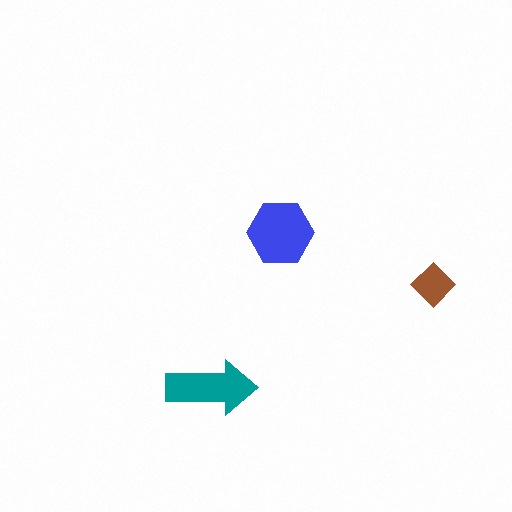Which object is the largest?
The blue hexagon.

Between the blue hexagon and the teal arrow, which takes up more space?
The blue hexagon.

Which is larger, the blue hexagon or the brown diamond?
The blue hexagon.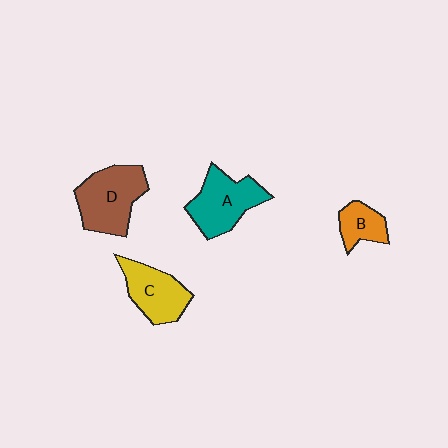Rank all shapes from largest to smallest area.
From largest to smallest: D (brown), A (teal), C (yellow), B (orange).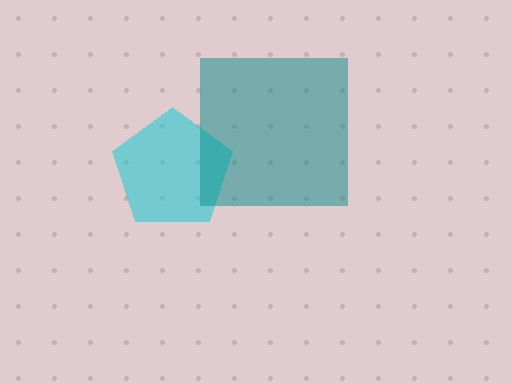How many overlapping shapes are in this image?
There are 2 overlapping shapes in the image.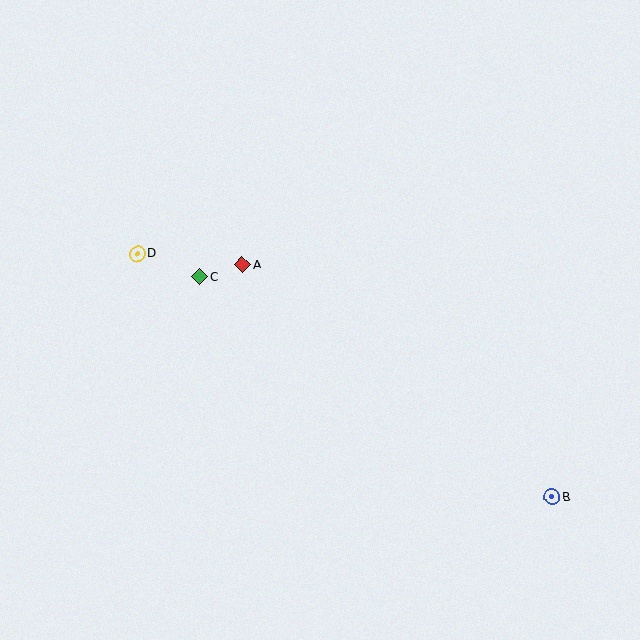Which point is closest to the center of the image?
Point A at (242, 264) is closest to the center.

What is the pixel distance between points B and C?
The distance between B and C is 416 pixels.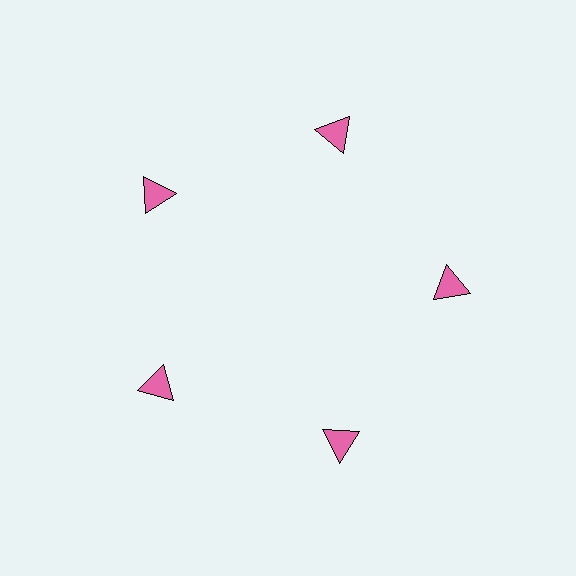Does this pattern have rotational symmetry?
Yes, this pattern has 5-fold rotational symmetry. It looks the same after rotating 72 degrees around the center.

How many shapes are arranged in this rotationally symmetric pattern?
There are 5 shapes, arranged in 5 groups of 1.